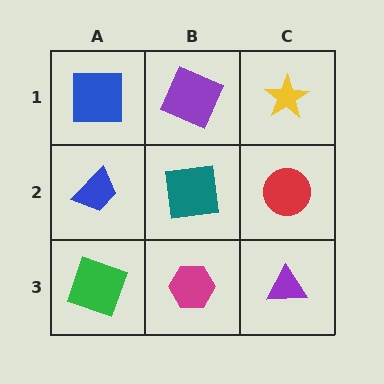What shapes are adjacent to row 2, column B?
A purple square (row 1, column B), a magenta hexagon (row 3, column B), a blue trapezoid (row 2, column A), a red circle (row 2, column C).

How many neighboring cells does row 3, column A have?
2.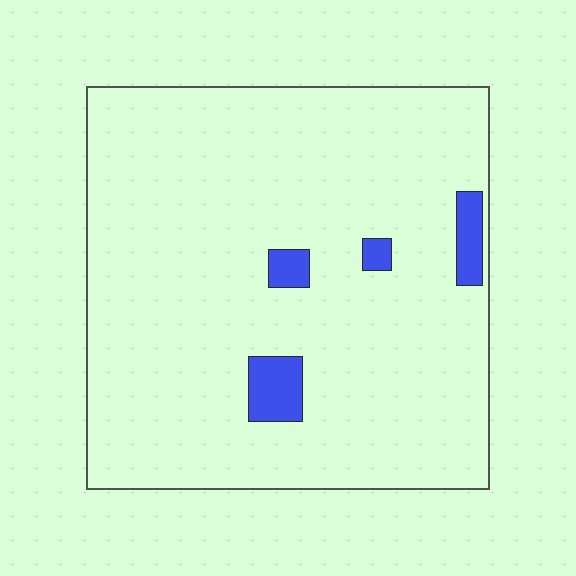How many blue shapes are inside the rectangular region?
4.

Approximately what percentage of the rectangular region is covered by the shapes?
Approximately 5%.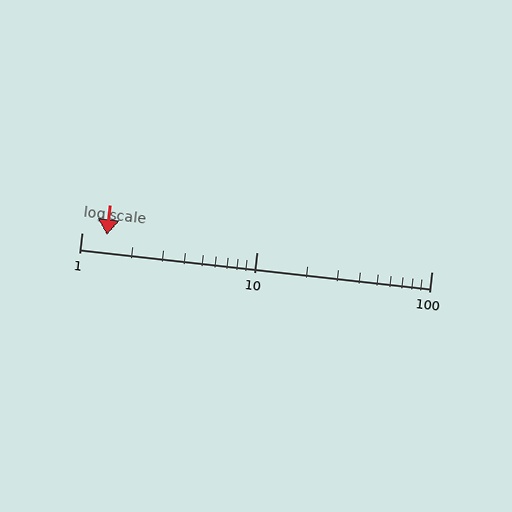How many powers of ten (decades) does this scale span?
The scale spans 2 decades, from 1 to 100.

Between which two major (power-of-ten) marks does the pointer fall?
The pointer is between 1 and 10.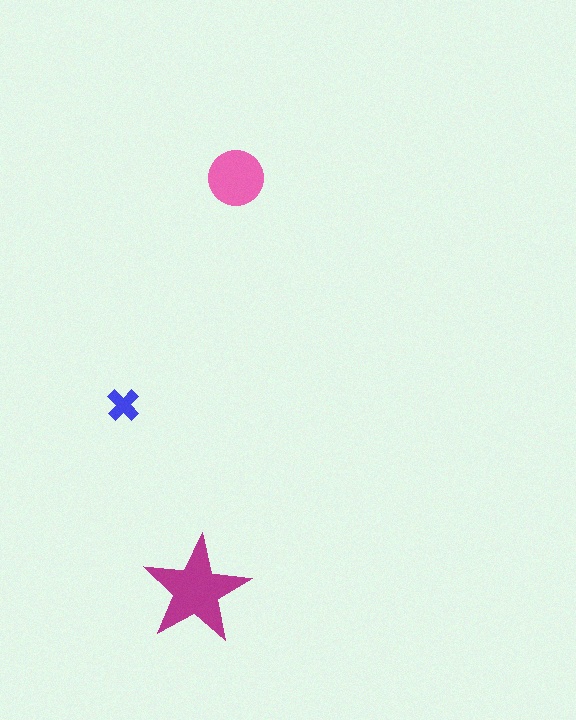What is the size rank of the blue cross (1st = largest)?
3rd.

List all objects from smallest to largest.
The blue cross, the pink circle, the magenta star.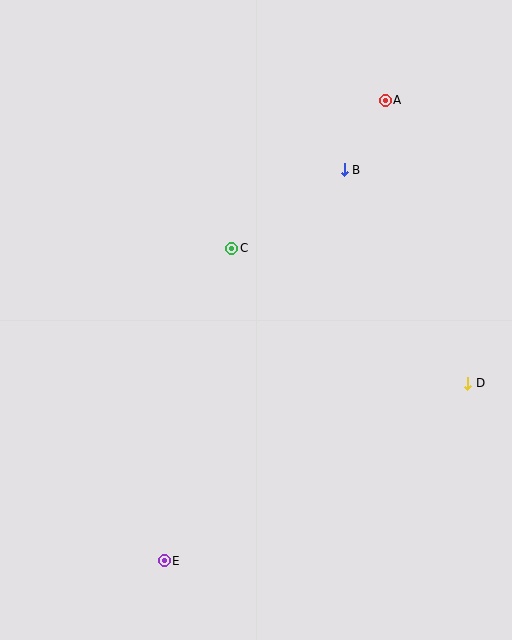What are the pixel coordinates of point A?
Point A is at (385, 100).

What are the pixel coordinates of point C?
Point C is at (232, 248).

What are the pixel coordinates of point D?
Point D is at (468, 383).